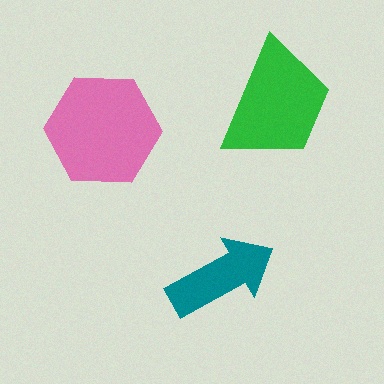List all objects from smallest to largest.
The teal arrow, the green trapezoid, the pink hexagon.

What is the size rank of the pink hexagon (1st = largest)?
1st.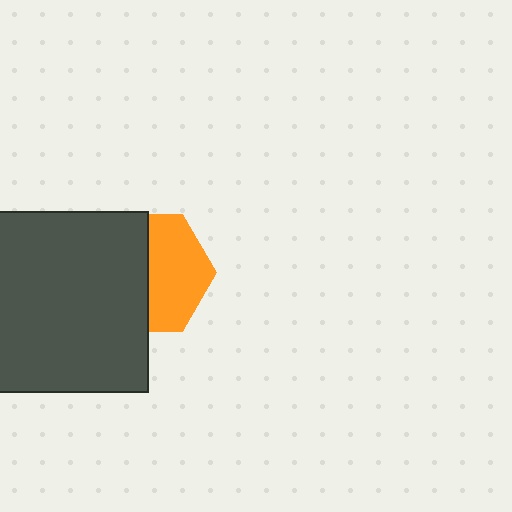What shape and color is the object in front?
The object in front is a dark gray square.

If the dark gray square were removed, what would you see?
You would see the complete orange hexagon.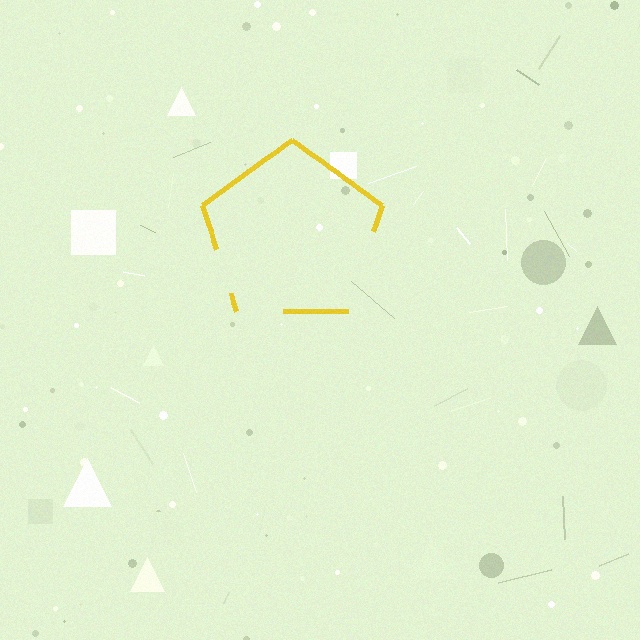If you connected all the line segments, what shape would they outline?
They would outline a pentagon.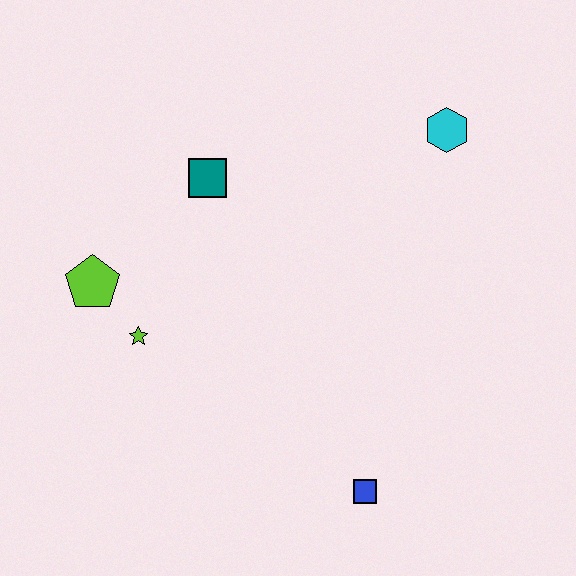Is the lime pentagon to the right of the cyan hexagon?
No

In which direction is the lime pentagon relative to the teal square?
The lime pentagon is to the left of the teal square.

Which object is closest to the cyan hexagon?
The teal square is closest to the cyan hexagon.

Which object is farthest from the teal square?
The blue square is farthest from the teal square.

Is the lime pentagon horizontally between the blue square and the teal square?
No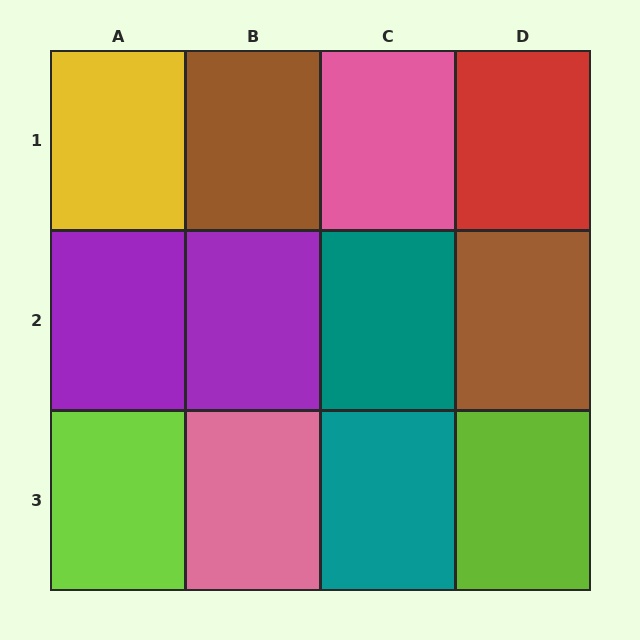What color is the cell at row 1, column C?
Pink.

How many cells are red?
1 cell is red.